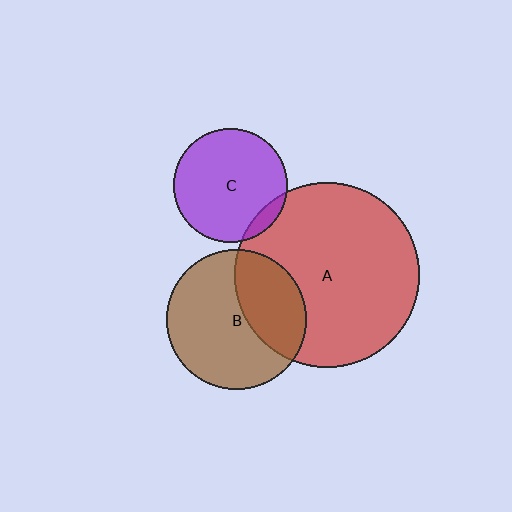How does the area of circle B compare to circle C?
Approximately 1.5 times.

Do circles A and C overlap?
Yes.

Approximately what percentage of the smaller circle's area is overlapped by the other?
Approximately 10%.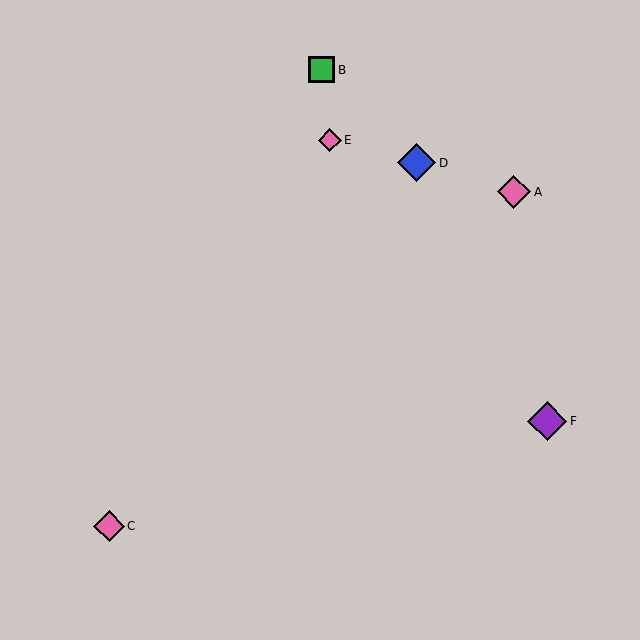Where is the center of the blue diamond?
The center of the blue diamond is at (417, 163).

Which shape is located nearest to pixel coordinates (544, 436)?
The purple diamond (labeled F) at (547, 421) is nearest to that location.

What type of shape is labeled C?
Shape C is a pink diamond.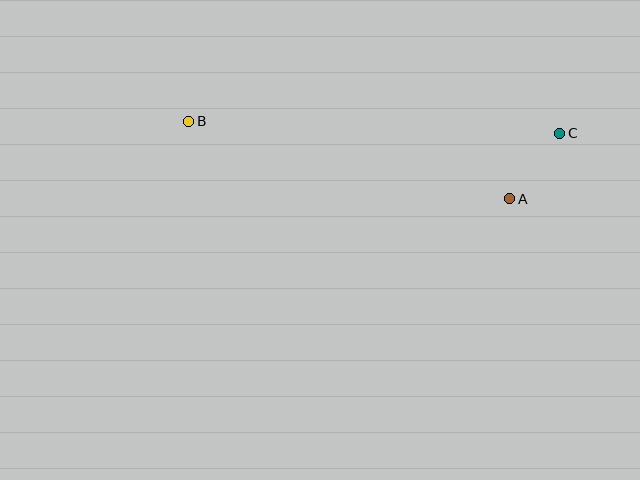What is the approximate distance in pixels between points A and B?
The distance between A and B is approximately 330 pixels.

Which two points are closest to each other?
Points A and C are closest to each other.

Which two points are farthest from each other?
Points B and C are farthest from each other.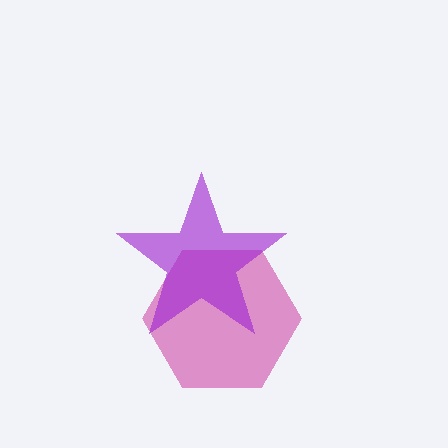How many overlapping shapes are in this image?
There are 2 overlapping shapes in the image.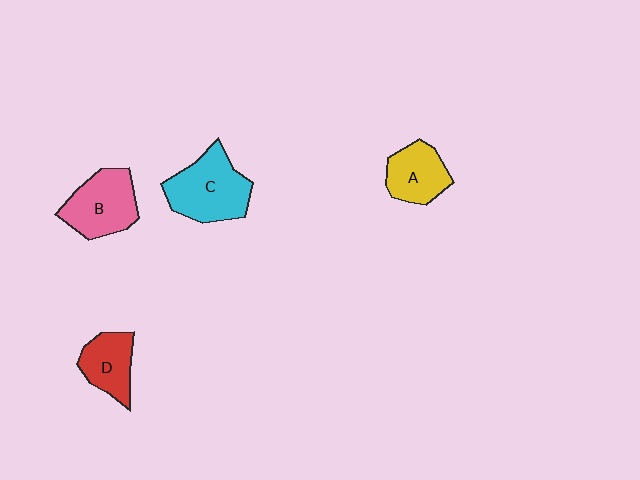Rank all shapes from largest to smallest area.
From largest to smallest: C (cyan), B (pink), A (yellow), D (red).